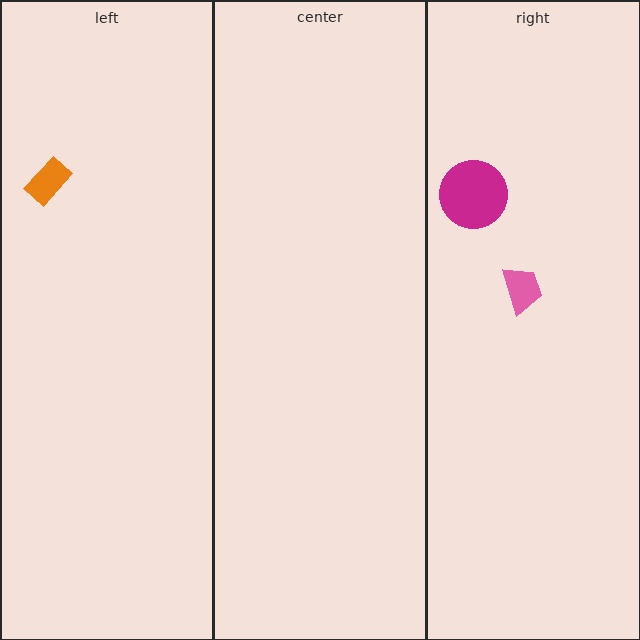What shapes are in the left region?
The orange rectangle.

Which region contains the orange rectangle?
The left region.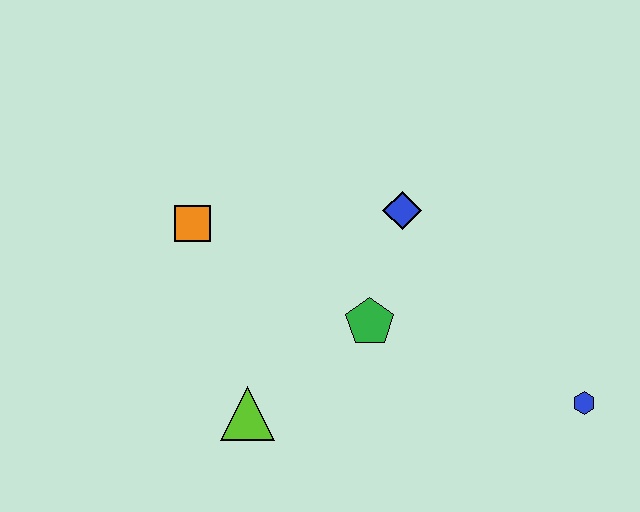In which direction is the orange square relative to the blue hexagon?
The orange square is to the left of the blue hexagon.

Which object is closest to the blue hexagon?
The green pentagon is closest to the blue hexagon.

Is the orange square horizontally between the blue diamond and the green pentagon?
No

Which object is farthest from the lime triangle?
The blue hexagon is farthest from the lime triangle.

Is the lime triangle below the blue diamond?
Yes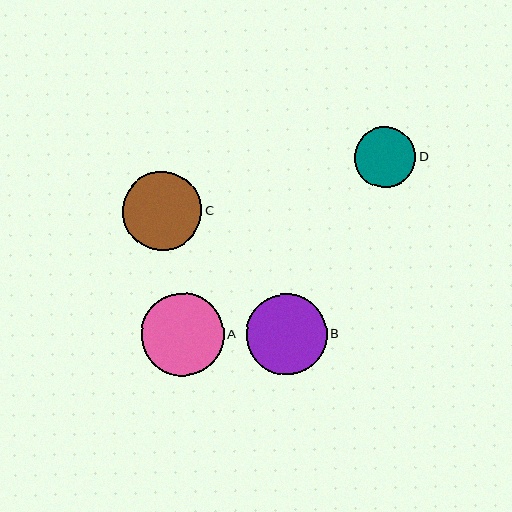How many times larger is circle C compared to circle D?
Circle C is approximately 1.3 times the size of circle D.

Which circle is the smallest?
Circle D is the smallest with a size of approximately 61 pixels.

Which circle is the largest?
Circle A is the largest with a size of approximately 83 pixels.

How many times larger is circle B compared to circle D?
Circle B is approximately 1.3 times the size of circle D.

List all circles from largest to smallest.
From largest to smallest: A, B, C, D.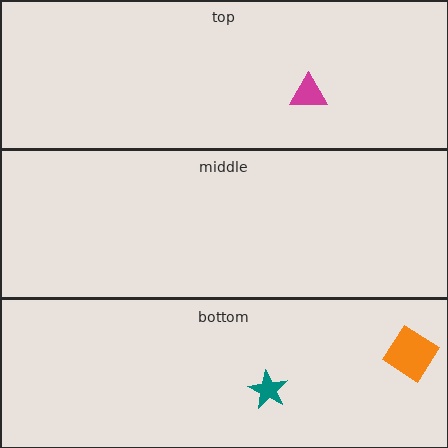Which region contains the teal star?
The bottom region.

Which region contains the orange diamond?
The bottom region.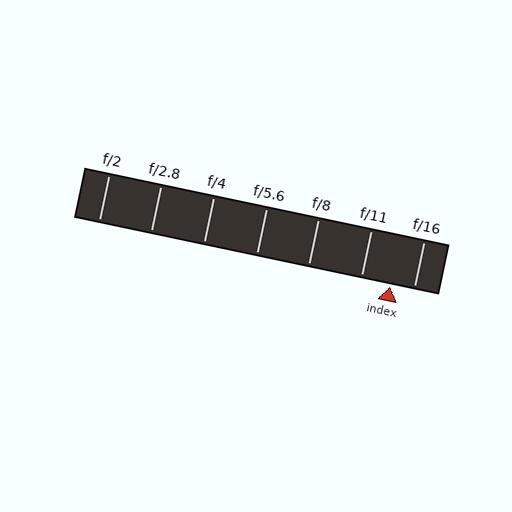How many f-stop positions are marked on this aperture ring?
There are 7 f-stop positions marked.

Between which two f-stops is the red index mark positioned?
The index mark is between f/11 and f/16.